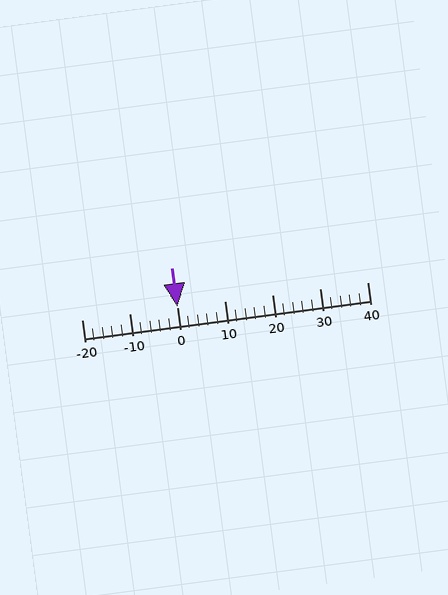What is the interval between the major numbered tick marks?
The major tick marks are spaced 10 units apart.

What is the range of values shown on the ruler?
The ruler shows values from -20 to 40.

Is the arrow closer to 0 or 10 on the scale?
The arrow is closer to 0.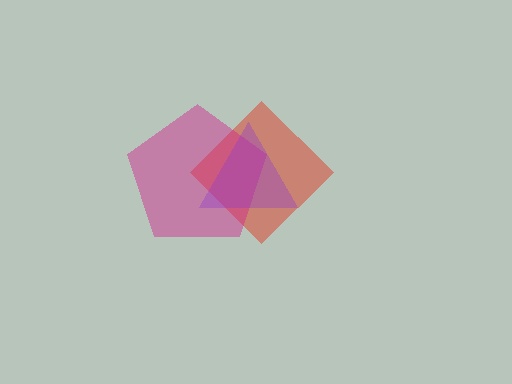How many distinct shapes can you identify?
There are 3 distinct shapes: a red diamond, a magenta pentagon, a purple triangle.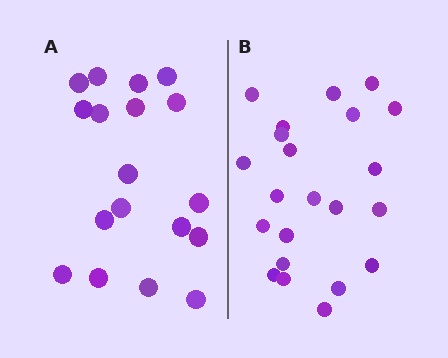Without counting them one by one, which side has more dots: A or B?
Region B (the right region) has more dots.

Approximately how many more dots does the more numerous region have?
Region B has about 4 more dots than region A.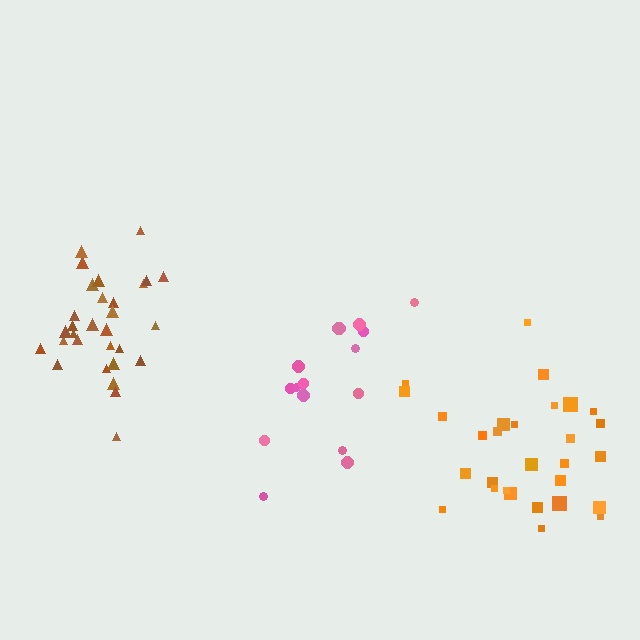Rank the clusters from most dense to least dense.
brown, orange, pink.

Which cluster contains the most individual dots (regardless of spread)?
Brown (30).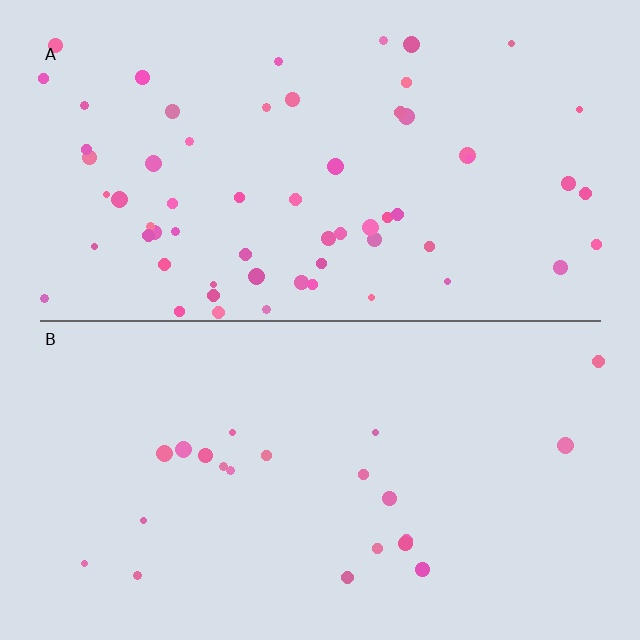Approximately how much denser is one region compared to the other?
Approximately 2.8× — region A over region B.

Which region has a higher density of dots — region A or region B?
A (the top).